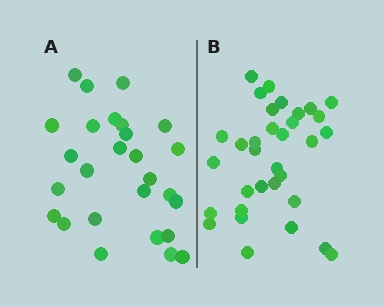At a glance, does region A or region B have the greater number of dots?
Region B (the right region) has more dots.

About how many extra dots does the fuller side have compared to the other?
Region B has about 6 more dots than region A.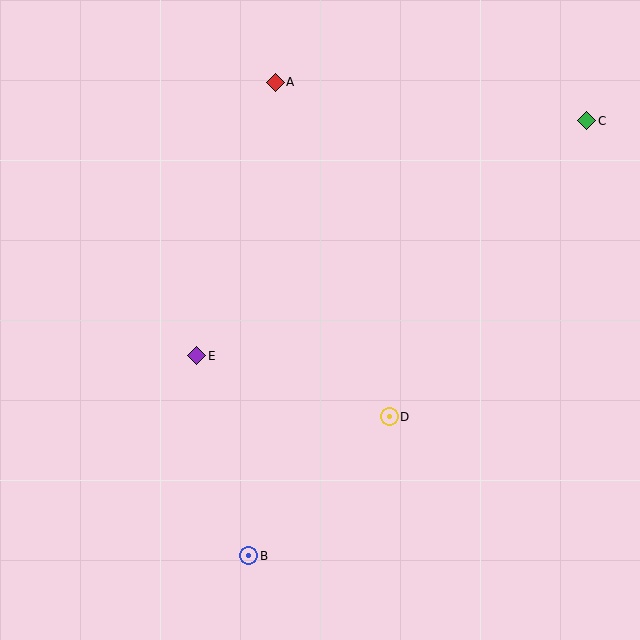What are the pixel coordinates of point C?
Point C is at (587, 121).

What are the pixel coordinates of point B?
Point B is at (249, 556).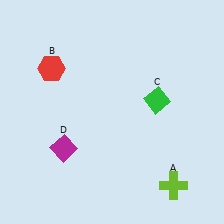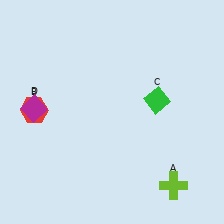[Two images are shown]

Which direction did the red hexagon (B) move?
The red hexagon (B) moved down.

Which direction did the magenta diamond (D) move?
The magenta diamond (D) moved up.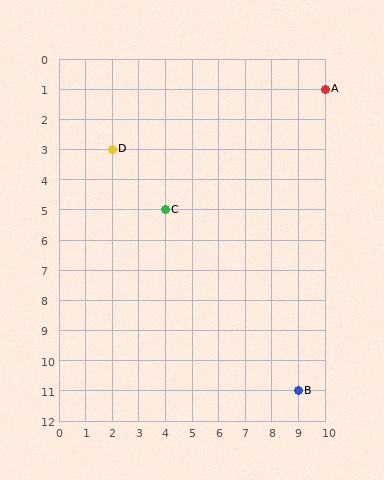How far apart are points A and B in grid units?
Points A and B are 1 column and 10 rows apart (about 10.0 grid units diagonally).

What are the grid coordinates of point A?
Point A is at grid coordinates (10, 1).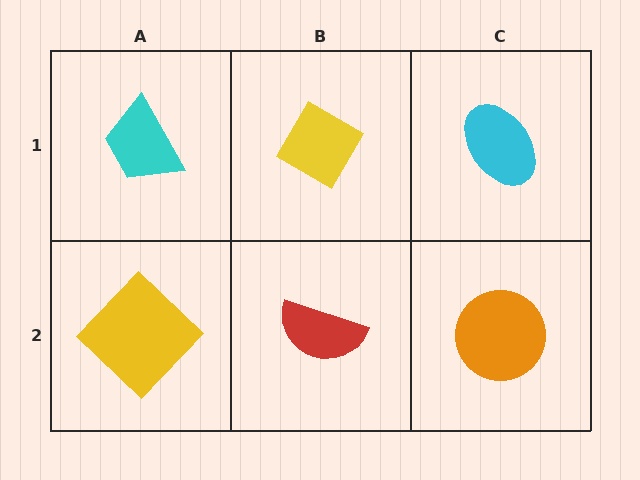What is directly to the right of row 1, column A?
A yellow diamond.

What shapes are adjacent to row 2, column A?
A cyan trapezoid (row 1, column A), a red semicircle (row 2, column B).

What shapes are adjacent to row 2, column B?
A yellow diamond (row 1, column B), a yellow diamond (row 2, column A), an orange circle (row 2, column C).